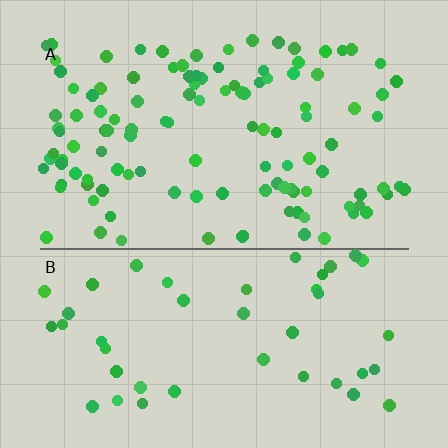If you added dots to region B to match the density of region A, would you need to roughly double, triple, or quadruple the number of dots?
Approximately triple.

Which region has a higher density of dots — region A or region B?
A (the top).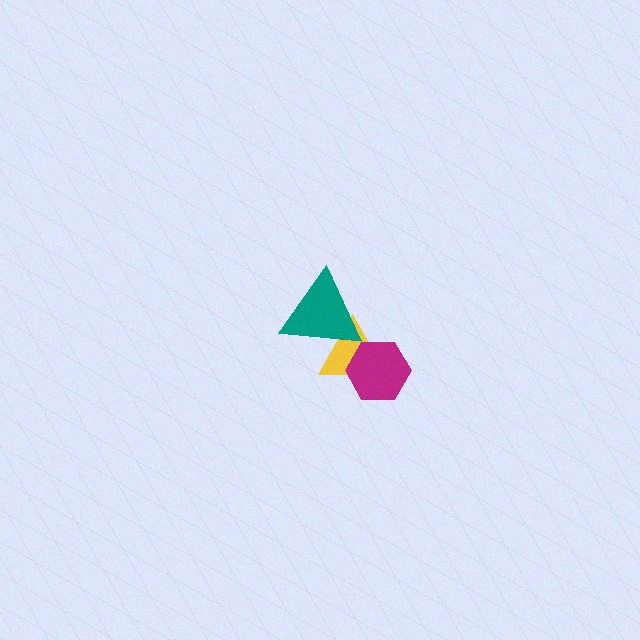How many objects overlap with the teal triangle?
1 object overlaps with the teal triangle.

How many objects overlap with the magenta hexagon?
1 object overlaps with the magenta hexagon.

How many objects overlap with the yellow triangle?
2 objects overlap with the yellow triangle.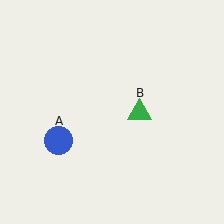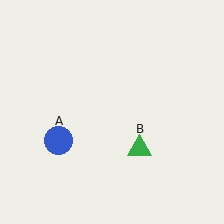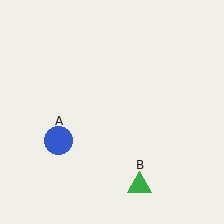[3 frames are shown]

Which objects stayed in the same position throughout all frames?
Blue circle (object A) remained stationary.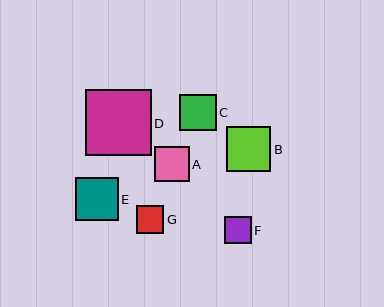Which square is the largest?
Square D is the largest with a size of approximately 66 pixels.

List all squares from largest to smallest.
From largest to smallest: D, B, E, C, A, G, F.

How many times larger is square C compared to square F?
Square C is approximately 1.4 times the size of square F.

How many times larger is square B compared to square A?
Square B is approximately 1.3 times the size of square A.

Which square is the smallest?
Square F is the smallest with a size of approximately 27 pixels.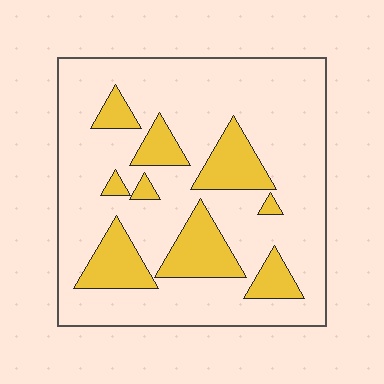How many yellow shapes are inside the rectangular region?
9.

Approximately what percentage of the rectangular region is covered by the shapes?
Approximately 20%.